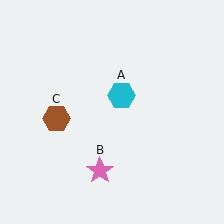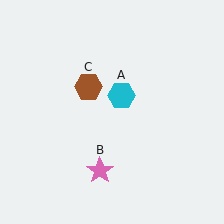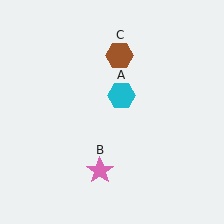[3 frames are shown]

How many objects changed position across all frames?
1 object changed position: brown hexagon (object C).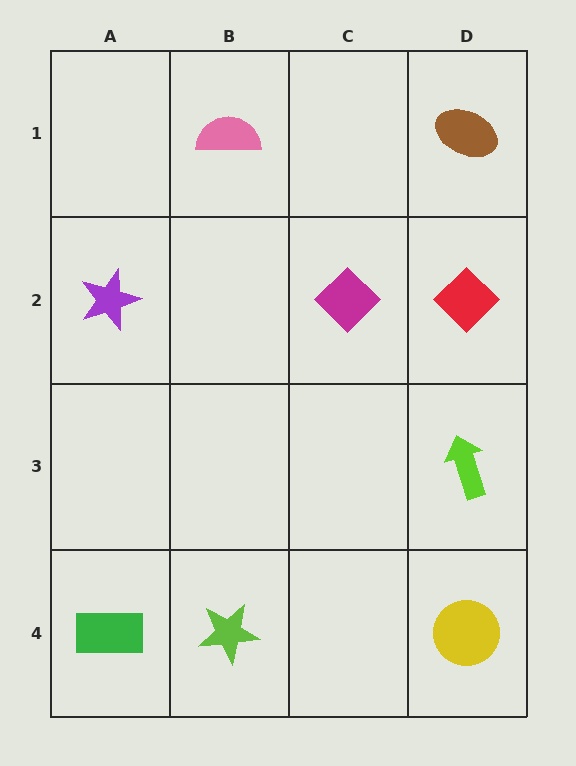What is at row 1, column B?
A pink semicircle.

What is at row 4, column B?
A lime star.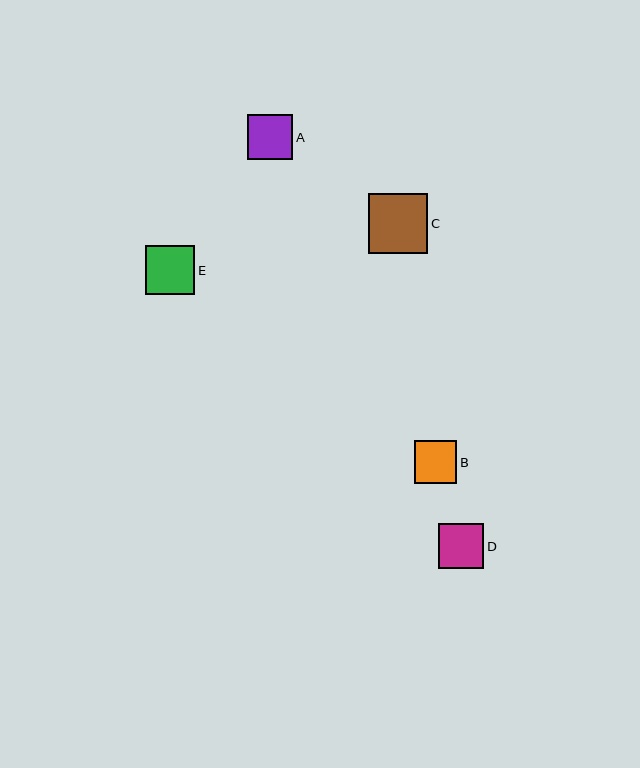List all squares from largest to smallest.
From largest to smallest: C, E, A, D, B.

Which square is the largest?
Square C is the largest with a size of approximately 60 pixels.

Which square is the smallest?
Square B is the smallest with a size of approximately 43 pixels.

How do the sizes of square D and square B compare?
Square D and square B are approximately the same size.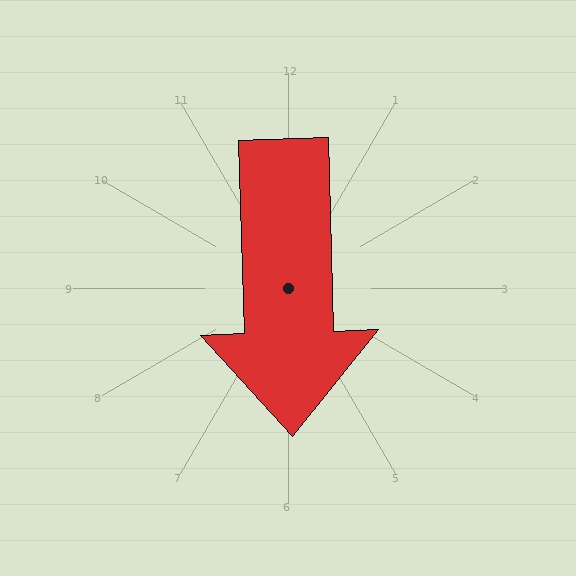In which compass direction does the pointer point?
South.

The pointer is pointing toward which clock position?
Roughly 6 o'clock.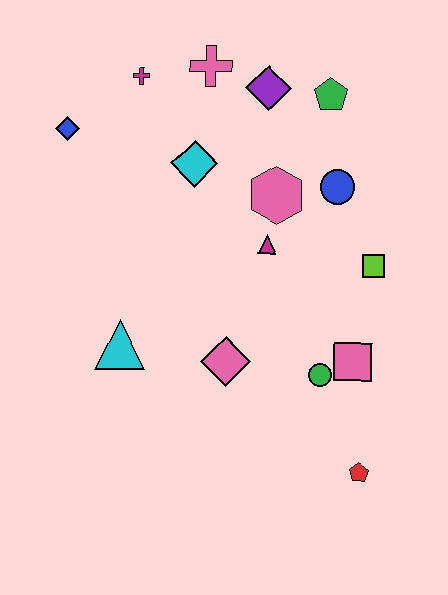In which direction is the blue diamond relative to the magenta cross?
The blue diamond is to the left of the magenta cross.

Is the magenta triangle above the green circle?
Yes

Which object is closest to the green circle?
The pink square is closest to the green circle.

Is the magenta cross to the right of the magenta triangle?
No